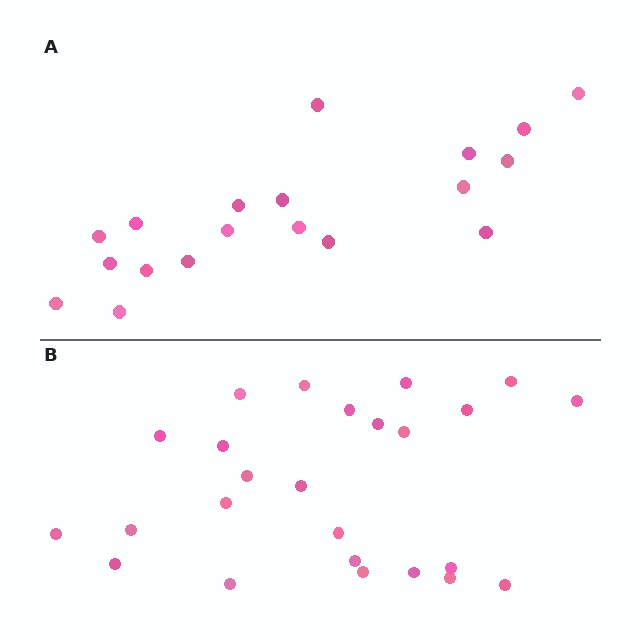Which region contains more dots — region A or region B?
Region B (the bottom region) has more dots.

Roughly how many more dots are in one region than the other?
Region B has about 6 more dots than region A.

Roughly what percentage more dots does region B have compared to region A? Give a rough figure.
About 30% more.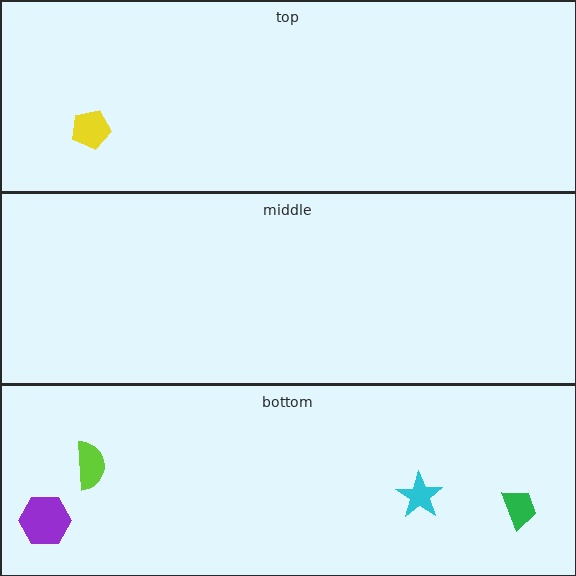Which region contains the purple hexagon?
The bottom region.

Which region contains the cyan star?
The bottom region.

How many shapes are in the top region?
1.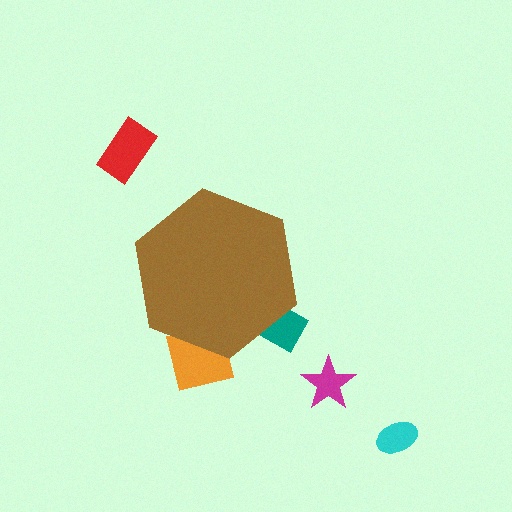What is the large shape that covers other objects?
A brown hexagon.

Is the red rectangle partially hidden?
No, the red rectangle is fully visible.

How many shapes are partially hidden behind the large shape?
2 shapes are partially hidden.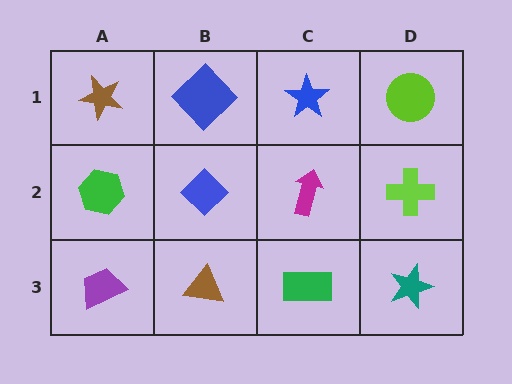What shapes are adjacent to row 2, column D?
A lime circle (row 1, column D), a teal star (row 3, column D), a magenta arrow (row 2, column C).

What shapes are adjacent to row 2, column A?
A brown star (row 1, column A), a purple trapezoid (row 3, column A), a blue diamond (row 2, column B).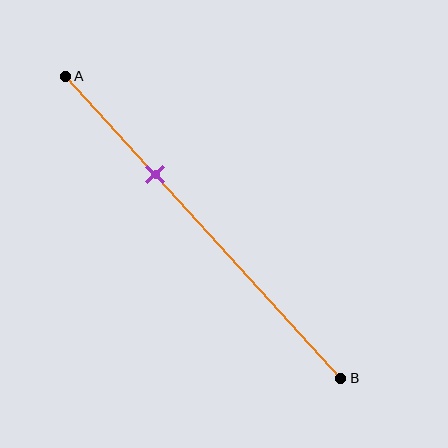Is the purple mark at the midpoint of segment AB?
No, the mark is at about 35% from A, not at the 50% midpoint.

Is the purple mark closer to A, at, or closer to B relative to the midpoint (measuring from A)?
The purple mark is closer to point A than the midpoint of segment AB.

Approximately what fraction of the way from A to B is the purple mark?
The purple mark is approximately 35% of the way from A to B.